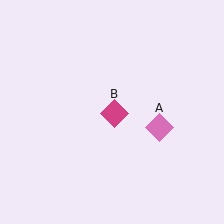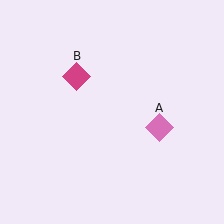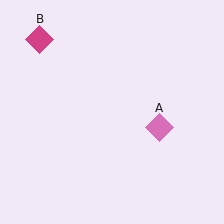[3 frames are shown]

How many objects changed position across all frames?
1 object changed position: magenta diamond (object B).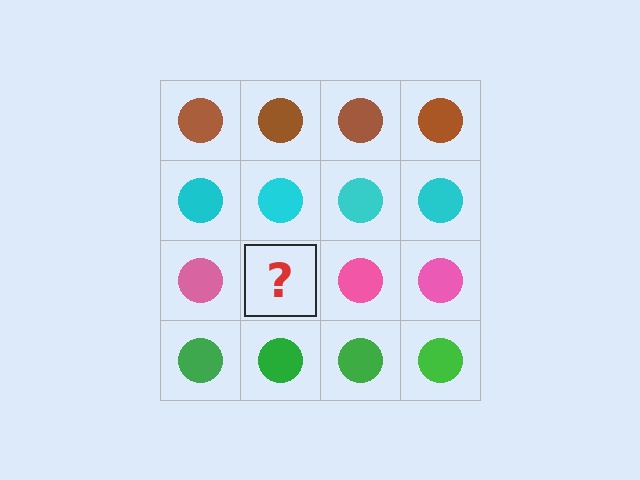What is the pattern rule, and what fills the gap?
The rule is that each row has a consistent color. The gap should be filled with a pink circle.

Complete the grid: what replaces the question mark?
The question mark should be replaced with a pink circle.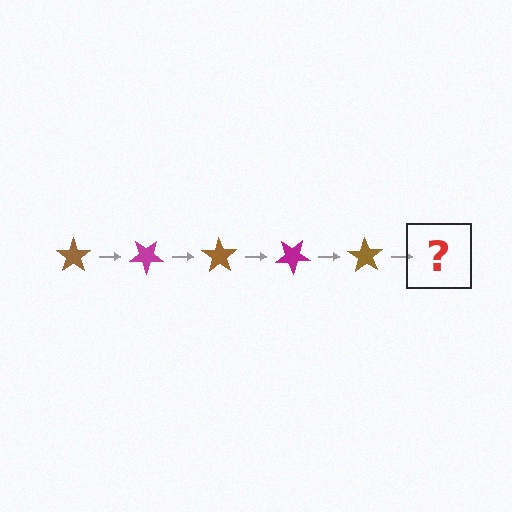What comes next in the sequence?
The next element should be a magenta star, rotated 175 degrees from the start.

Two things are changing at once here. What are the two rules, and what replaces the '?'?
The two rules are that it rotates 35 degrees each step and the color cycles through brown and magenta. The '?' should be a magenta star, rotated 175 degrees from the start.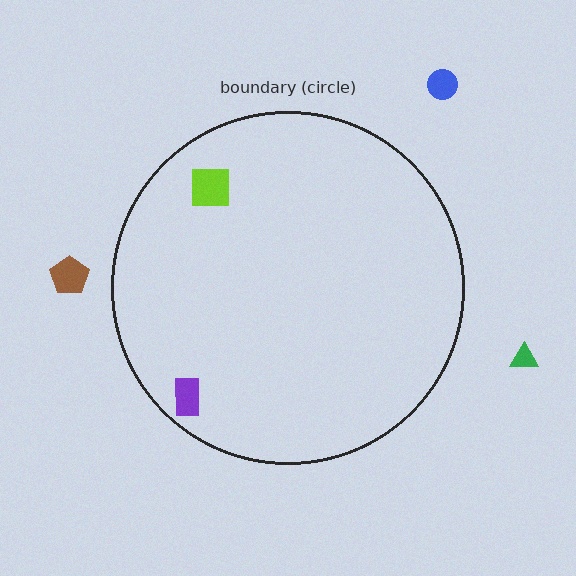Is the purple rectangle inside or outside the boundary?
Inside.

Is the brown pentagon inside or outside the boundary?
Outside.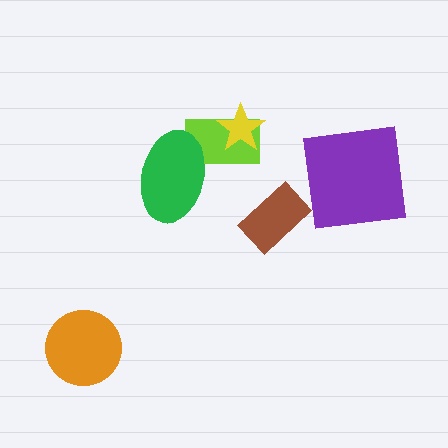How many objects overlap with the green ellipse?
1 object overlaps with the green ellipse.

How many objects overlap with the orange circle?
0 objects overlap with the orange circle.